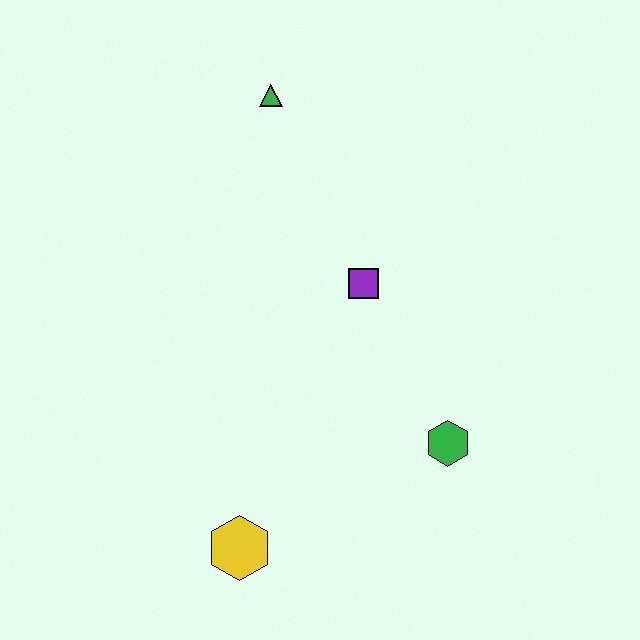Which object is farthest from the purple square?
The yellow hexagon is farthest from the purple square.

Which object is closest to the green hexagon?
The purple square is closest to the green hexagon.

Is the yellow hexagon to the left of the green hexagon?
Yes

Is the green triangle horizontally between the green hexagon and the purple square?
No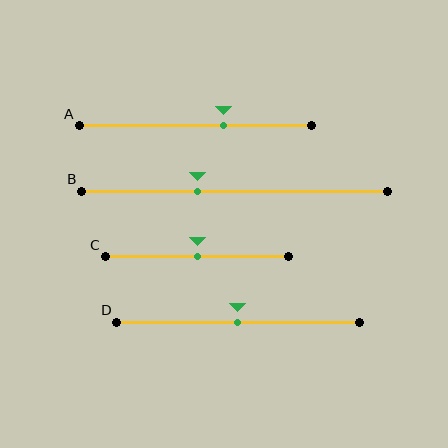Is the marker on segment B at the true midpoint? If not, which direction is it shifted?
No, the marker on segment B is shifted to the left by about 12% of the segment length.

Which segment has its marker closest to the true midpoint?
Segment C has its marker closest to the true midpoint.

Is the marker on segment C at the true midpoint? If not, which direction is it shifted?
Yes, the marker on segment C is at the true midpoint.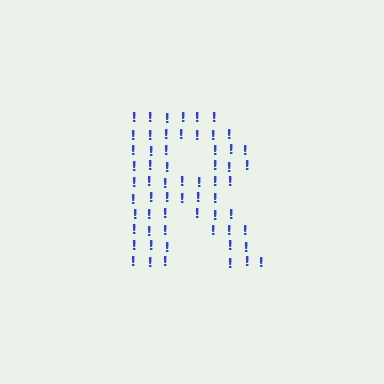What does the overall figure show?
The overall figure shows the letter R.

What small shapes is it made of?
It is made of small exclamation marks.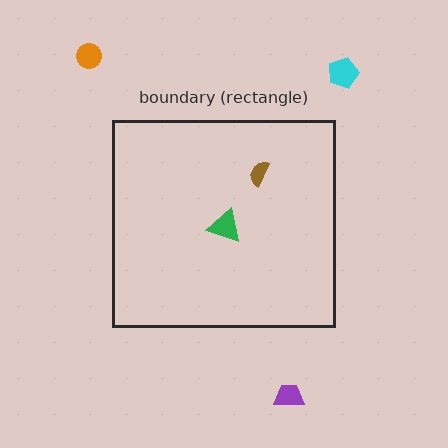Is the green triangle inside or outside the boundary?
Inside.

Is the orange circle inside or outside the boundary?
Outside.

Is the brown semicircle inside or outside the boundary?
Inside.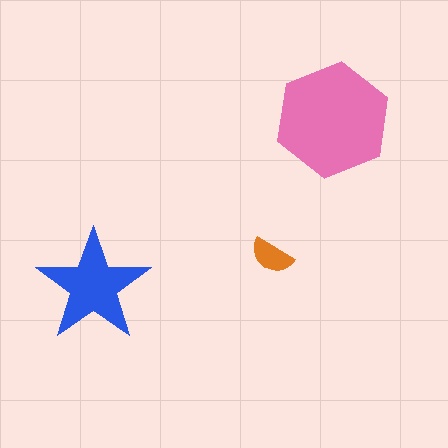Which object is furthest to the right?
The pink hexagon is rightmost.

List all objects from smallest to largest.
The orange semicircle, the blue star, the pink hexagon.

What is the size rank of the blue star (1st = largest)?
2nd.